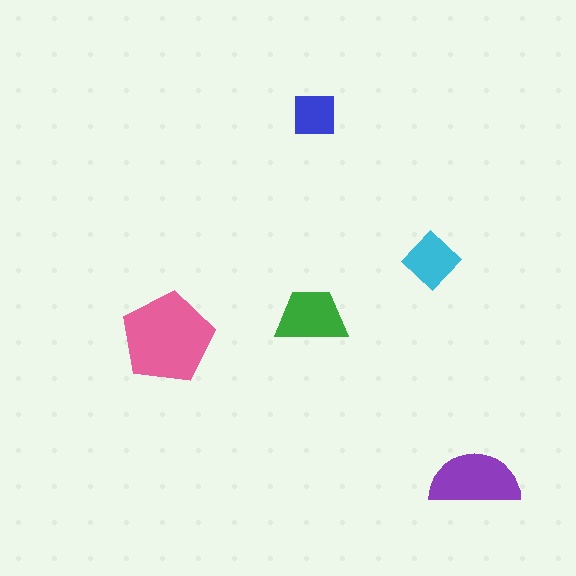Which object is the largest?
The pink pentagon.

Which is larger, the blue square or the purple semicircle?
The purple semicircle.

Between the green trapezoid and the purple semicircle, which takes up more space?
The purple semicircle.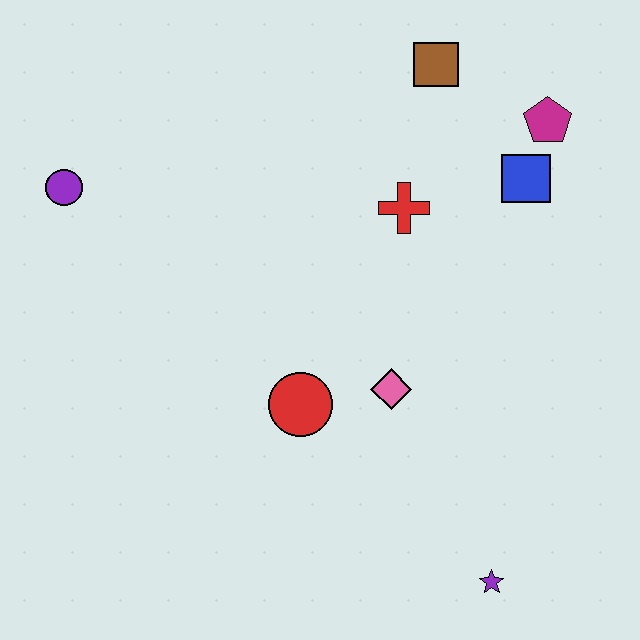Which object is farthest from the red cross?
The purple star is farthest from the red cross.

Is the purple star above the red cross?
No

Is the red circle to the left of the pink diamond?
Yes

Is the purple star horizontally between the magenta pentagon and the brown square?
Yes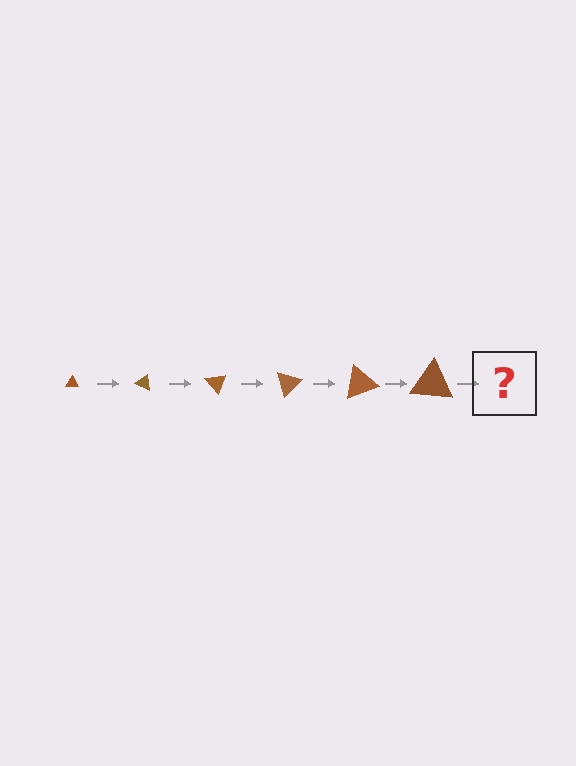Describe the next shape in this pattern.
It should be a triangle, larger than the previous one and rotated 150 degrees from the start.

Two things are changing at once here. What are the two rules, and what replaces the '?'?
The two rules are that the triangle grows larger each step and it rotates 25 degrees each step. The '?' should be a triangle, larger than the previous one and rotated 150 degrees from the start.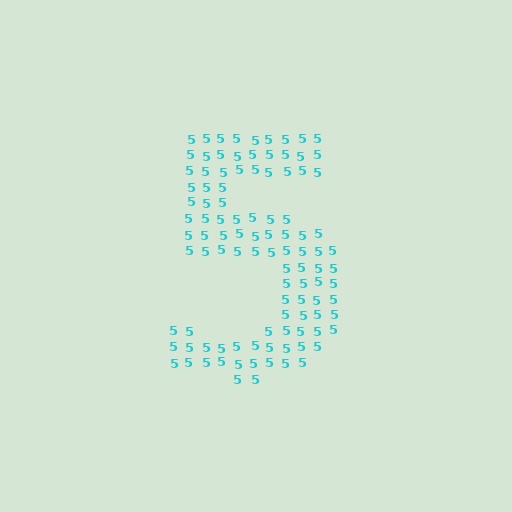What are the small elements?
The small elements are digit 5's.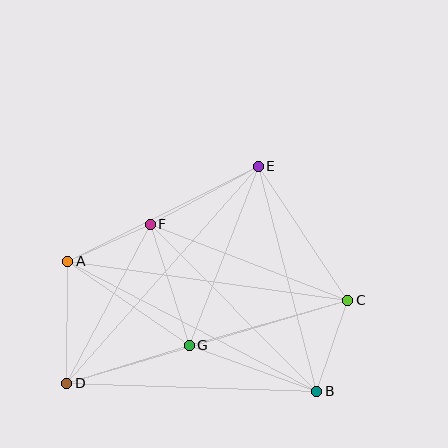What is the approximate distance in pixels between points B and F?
The distance between B and F is approximately 235 pixels.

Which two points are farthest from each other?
Points C and D are farthest from each other.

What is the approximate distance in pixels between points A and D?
The distance between A and D is approximately 122 pixels.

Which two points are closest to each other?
Points A and F are closest to each other.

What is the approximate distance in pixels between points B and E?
The distance between B and E is approximately 232 pixels.